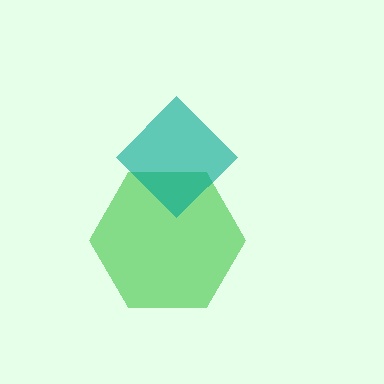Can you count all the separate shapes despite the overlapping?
Yes, there are 2 separate shapes.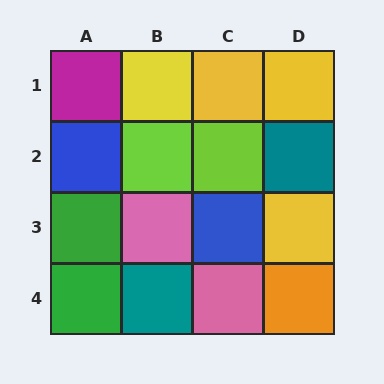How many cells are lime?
2 cells are lime.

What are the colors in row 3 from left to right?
Green, pink, blue, yellow.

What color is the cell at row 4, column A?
Green.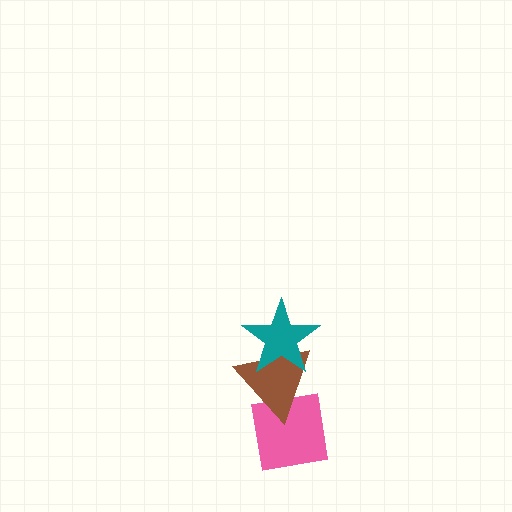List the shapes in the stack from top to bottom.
From top to bottom: the teal star, the brown triangle, the pink square.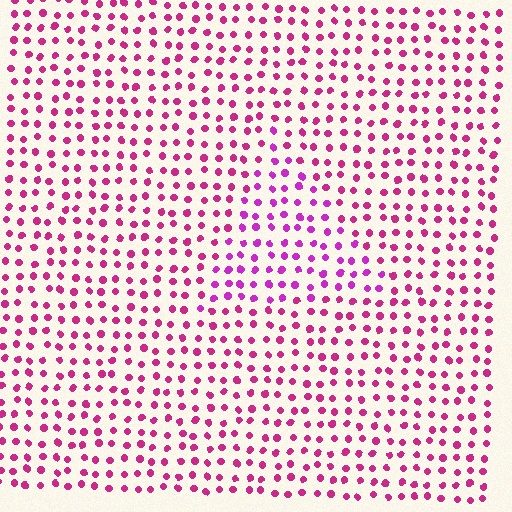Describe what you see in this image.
The image is filled with small magenta elements in a uniform arrangement. A triangle-shaped region is visible where the elements are tinted to a slightly different hue, forming a subtle color boundary.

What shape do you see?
I see a triangle.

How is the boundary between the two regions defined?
The boundary is defined purely by a slight shift in hue (about 24 degrees). Spacing, size, and orientation are identical on both sides.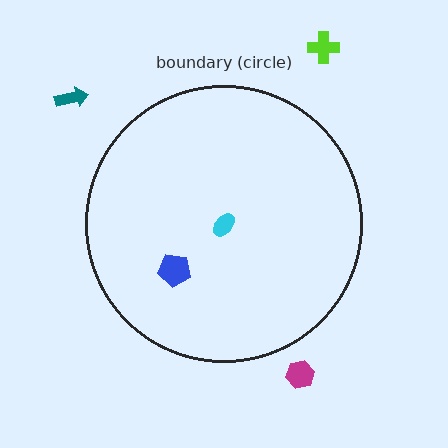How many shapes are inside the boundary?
2 inside, 3 outside.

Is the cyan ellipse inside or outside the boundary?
Inside.